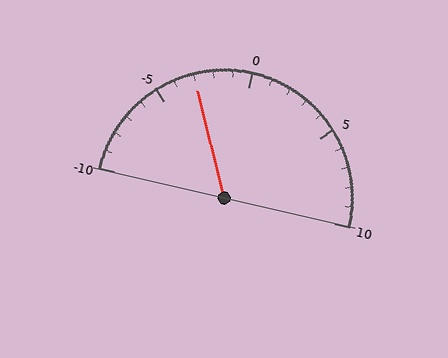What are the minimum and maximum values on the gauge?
The gauge ranges from -10 to 10.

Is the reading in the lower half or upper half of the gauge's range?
The reading is in the lower half of the range (-10 to 10).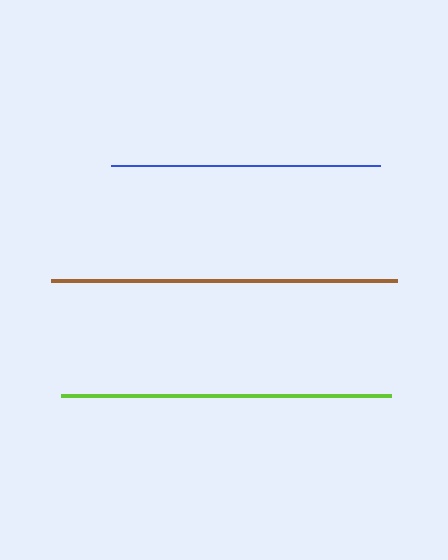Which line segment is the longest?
The brown line is the longest at approximately 346 pixels.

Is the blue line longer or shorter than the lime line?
The lime line is longer than the blue line.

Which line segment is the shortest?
The blue line is the shortest at approximately 269 pixels.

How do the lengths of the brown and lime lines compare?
The brown and lime lines are approximately the same length.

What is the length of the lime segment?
The lime segment is approximately 330 pixels long.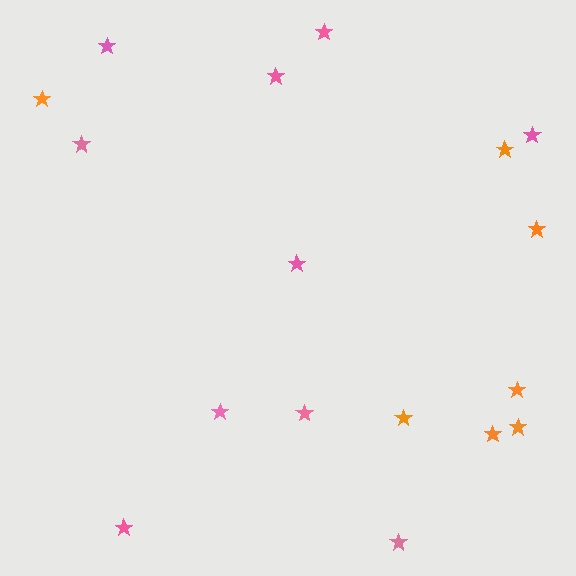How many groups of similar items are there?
There are 2 groups: one group of pink stars (10) and one group of orange stars (7).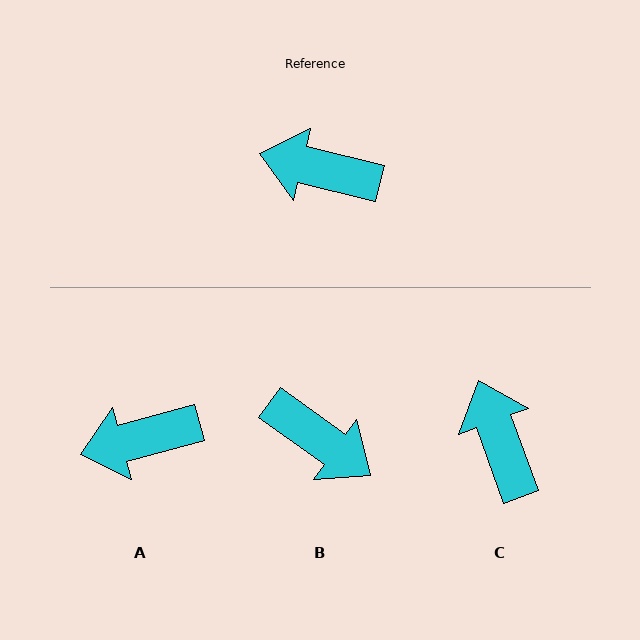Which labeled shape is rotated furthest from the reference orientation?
B, about 158 degrees away.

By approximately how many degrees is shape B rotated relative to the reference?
Approximately 158 degrees counter-clockwise.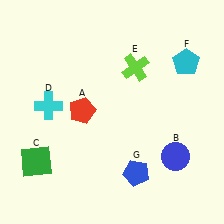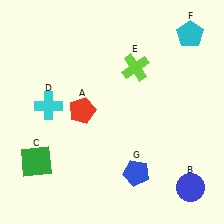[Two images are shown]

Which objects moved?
The objects that moved are: the blue circle (B), the cyan pentagon (F).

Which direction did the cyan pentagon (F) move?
The cyan pentagon (F) moved up.